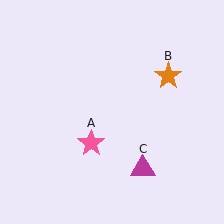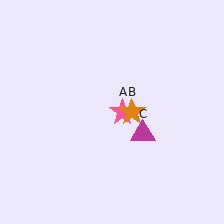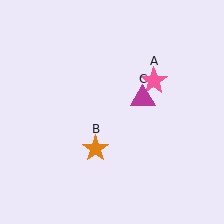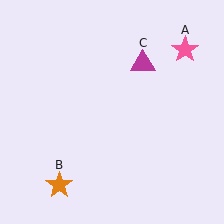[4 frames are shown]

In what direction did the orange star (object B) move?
The orange star (object B) moved down and to the left.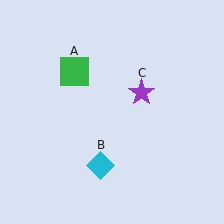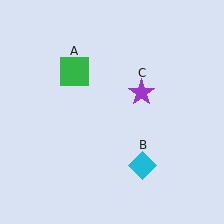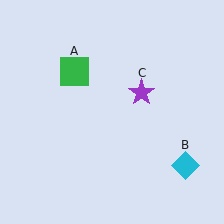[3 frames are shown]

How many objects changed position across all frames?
1 object changed position: cyan diamond (object B).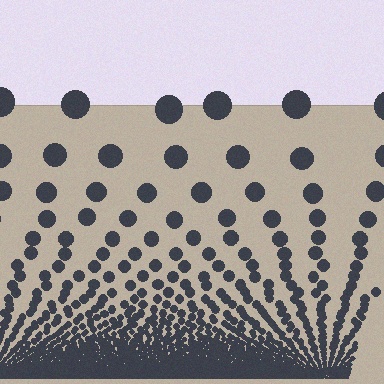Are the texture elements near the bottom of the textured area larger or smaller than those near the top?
Smaller. The gradient is inverted — elements near the bottom are smaller and denser.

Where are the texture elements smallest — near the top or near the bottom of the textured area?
Near the bottom.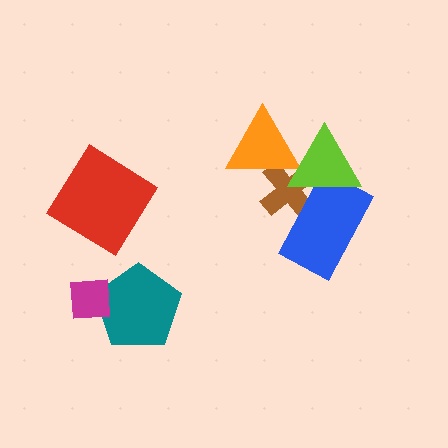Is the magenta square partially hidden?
No, no other shape covers it.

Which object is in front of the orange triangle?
The lime triangle is in front of the orange triangle.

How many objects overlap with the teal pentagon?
1 object overlaps with the teal pentagon.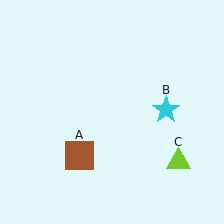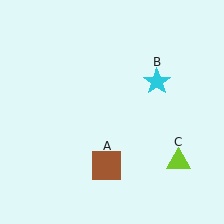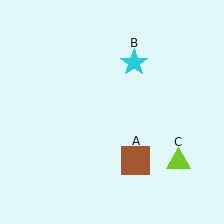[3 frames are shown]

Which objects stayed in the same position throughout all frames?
Lime triangle (object C) remained stationary.